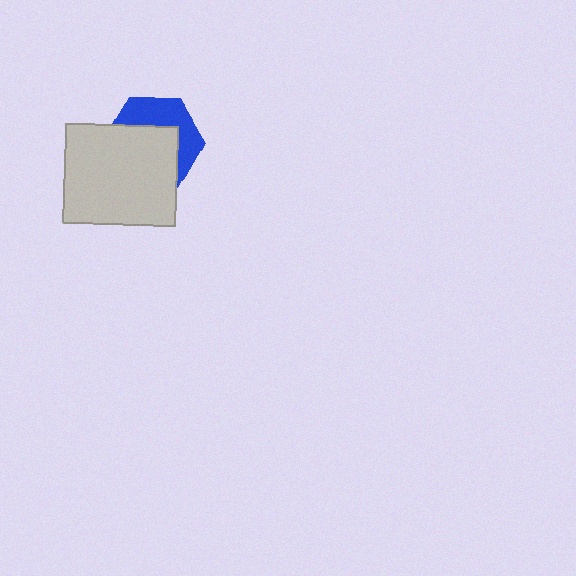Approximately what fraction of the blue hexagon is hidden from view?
Roughly 58% of the blue hexagon is hidden behind the light gray rectangle.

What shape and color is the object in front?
The object in front is a light gray rectangle.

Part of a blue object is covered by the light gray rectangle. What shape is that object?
It is a hexagon.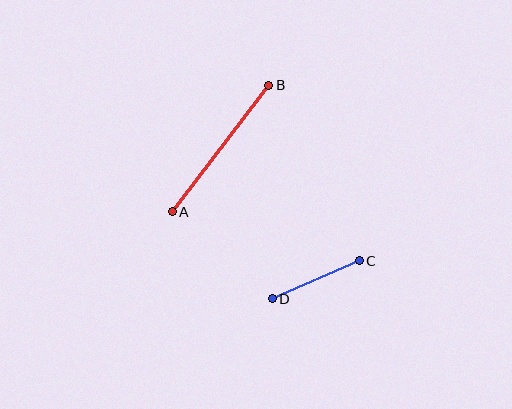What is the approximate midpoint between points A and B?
The midpoint is at approximately (220, 149) pixels.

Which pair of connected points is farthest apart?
Points A and B are farthest apart.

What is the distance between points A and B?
The distance is approximately 159 pixels.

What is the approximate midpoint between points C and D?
The midpoint is at approximately (316, 280) pixels.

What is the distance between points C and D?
The distance is approximately 95 pixels.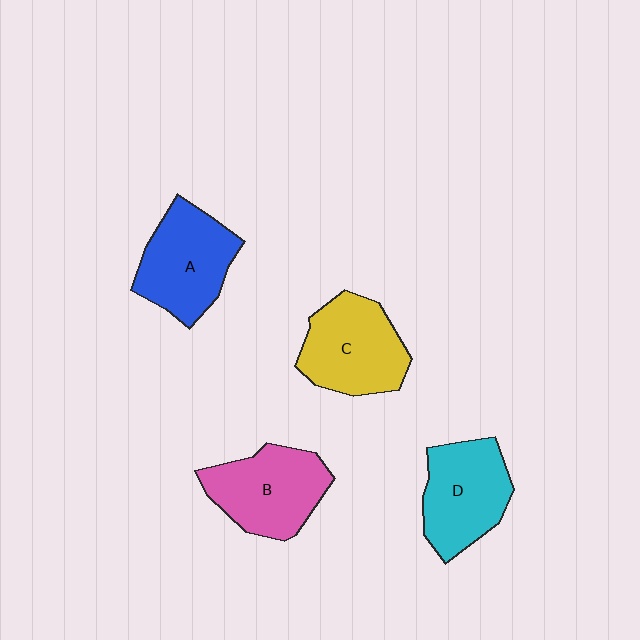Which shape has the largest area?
Shape C (yellow).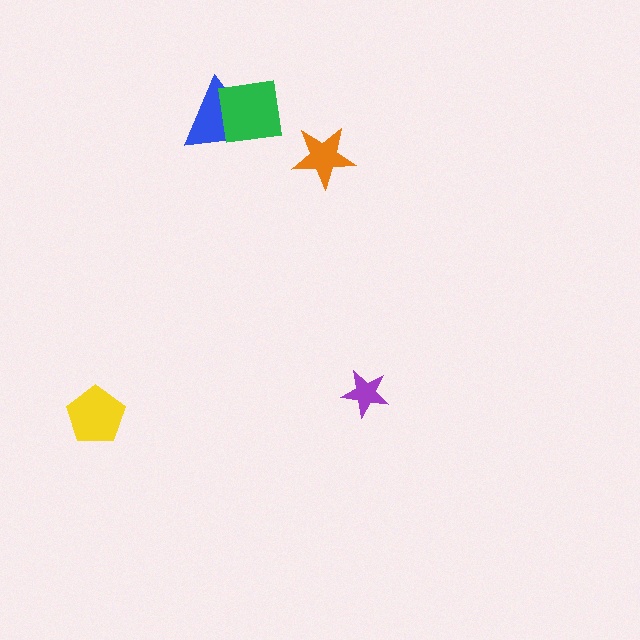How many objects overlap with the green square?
1 object overlaps with the green square.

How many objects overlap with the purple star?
0 objects overlap with the purple star.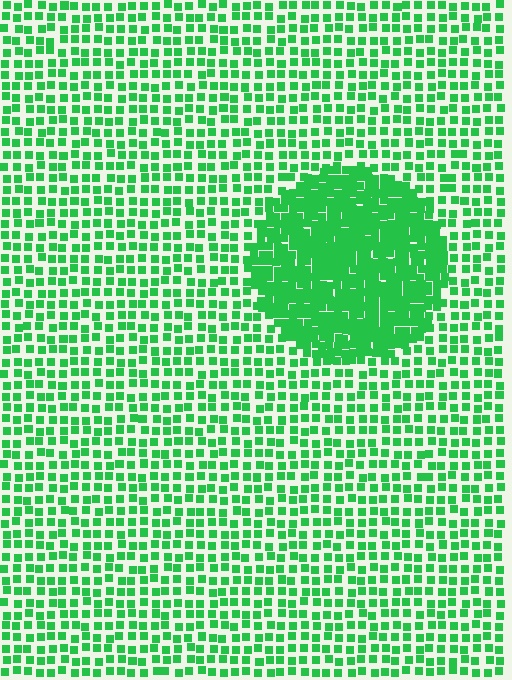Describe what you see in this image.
The image contains small green elements arranged at two different densities. A circle-shaped region is visible where the elements are more densely packed than the surrounding area.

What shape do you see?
I see a circle.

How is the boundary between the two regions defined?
The boundary is defined by a change in element density (approximately 2.3x ratio). All elements are the same color, size, and shape.